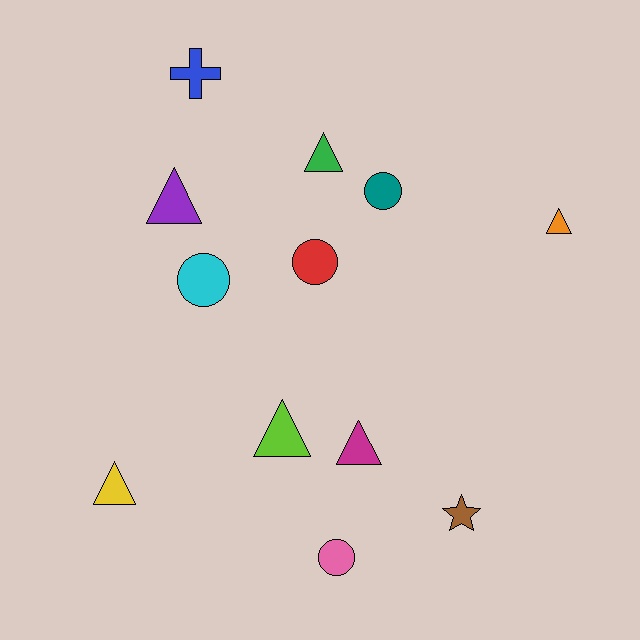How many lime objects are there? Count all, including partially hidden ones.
There is 1 lime object.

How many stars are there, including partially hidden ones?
There is 1 star.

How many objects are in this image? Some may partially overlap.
There are 12 objects.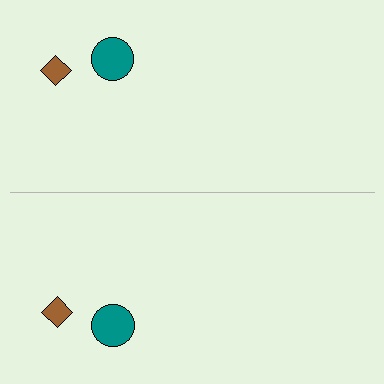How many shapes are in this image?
There are 4 shapes in this image.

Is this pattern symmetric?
Yes, this pattern has bilateral (reflection) symmetry.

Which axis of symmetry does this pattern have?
The pattern has a horizontal axis of symmetry running through the center of the image.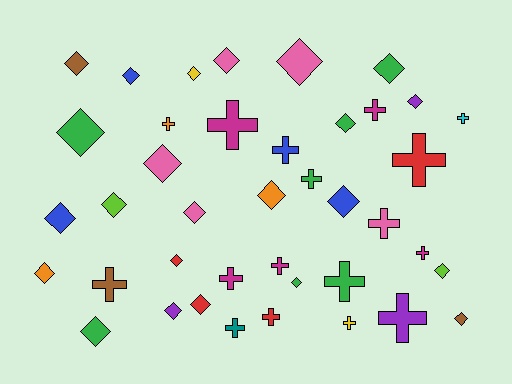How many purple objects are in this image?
There are 3 purple objects.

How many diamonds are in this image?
There are 23 diamonds.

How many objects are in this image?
There are 40 objects.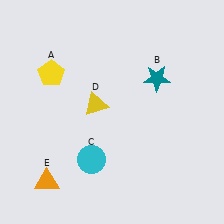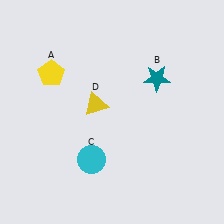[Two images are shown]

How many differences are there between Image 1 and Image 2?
There is 1 difference between the two images.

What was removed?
The orange triangle (E) was removed in Image 2.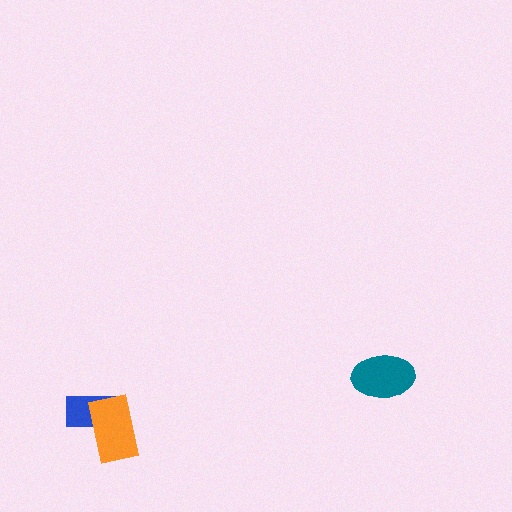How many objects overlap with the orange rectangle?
1 object overlaps with the orange rectangle.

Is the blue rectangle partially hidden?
Yes, it is partially covered by another shape.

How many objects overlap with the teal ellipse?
0 objects overlap with the teal ellipse.